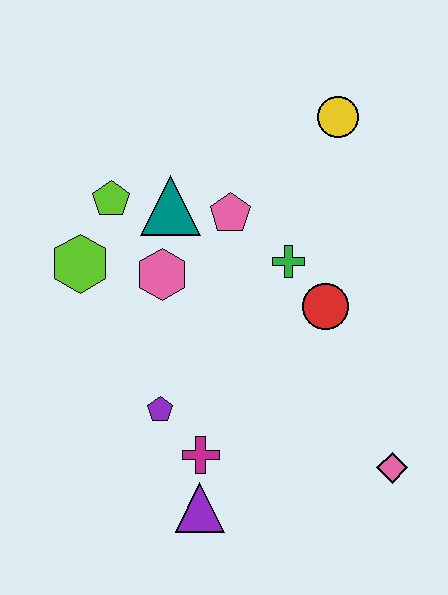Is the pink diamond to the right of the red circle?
Yes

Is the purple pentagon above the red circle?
No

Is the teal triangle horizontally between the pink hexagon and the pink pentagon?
Yes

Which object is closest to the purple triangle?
The magenta cross is closest to the purple triangle.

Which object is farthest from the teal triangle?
The pink diamond is farthest from the teal triangle.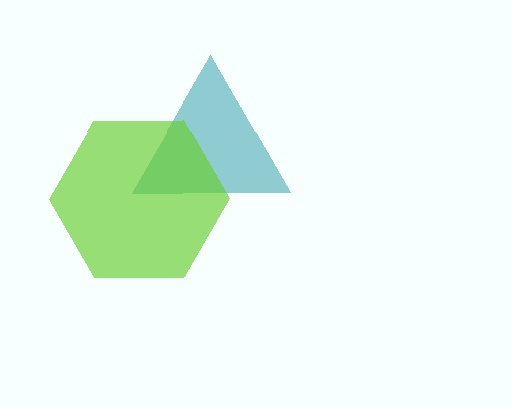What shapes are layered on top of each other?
The layered shapes are: a teal triangle, a lime hexagon.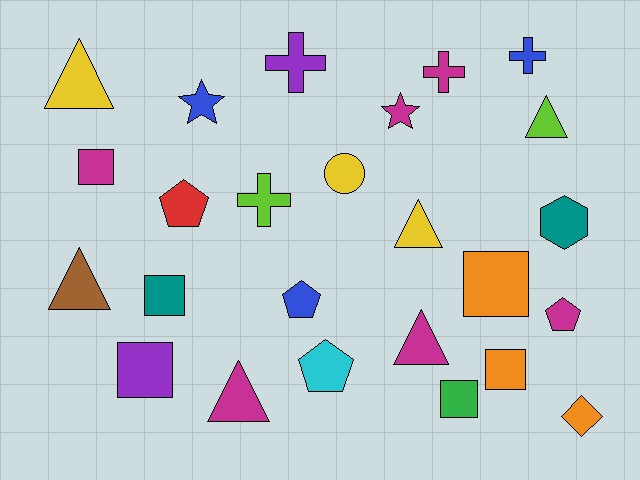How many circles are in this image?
There is 1 circle.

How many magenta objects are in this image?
There are 6 magenta objects.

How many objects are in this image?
There are 25 objects.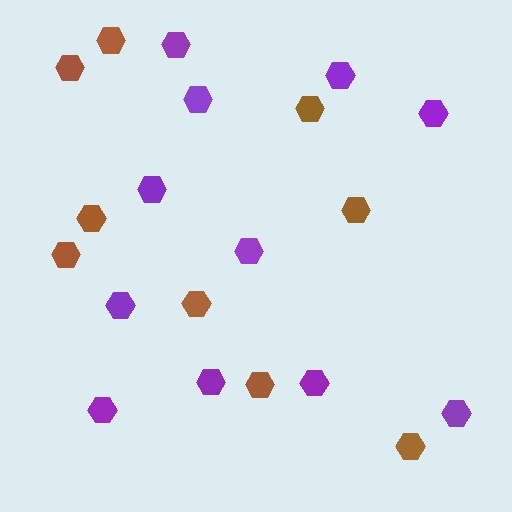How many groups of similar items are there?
There are 2 groups: one group of purple hexagons (11) and one group of brown hexagons (9).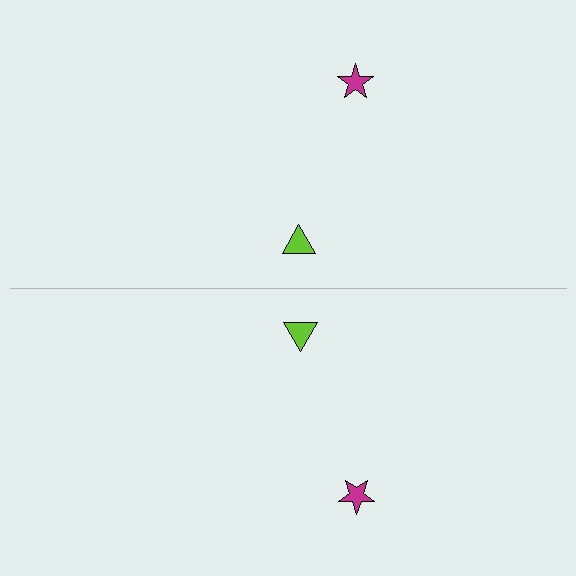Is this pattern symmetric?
Yes, this pattern has bilateral (reflection) symmetry.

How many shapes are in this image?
There are 4 shapes in this image.